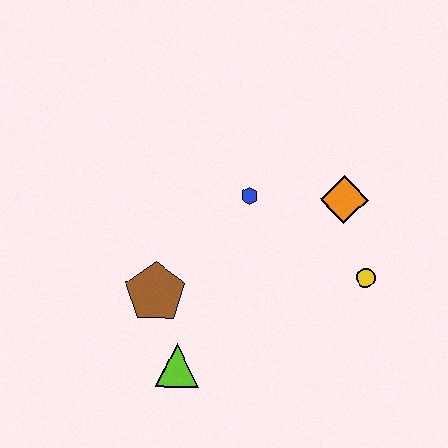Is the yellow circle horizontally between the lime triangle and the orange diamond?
No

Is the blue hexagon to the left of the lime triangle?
No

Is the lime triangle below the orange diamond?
Yes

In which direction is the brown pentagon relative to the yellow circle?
The brown pentagon is to the left of the yellow circle.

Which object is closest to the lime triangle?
The brown pentagon is closest to the lime triangle.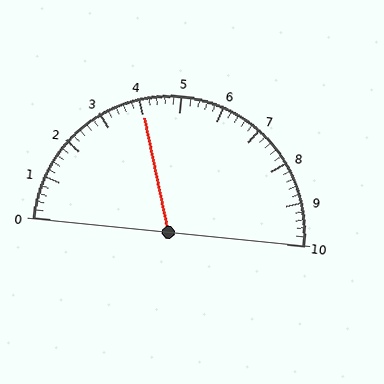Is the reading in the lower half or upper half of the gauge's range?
The reading is in the lower half of the range (0 to 10).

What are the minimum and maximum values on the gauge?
The gauge ranges from 0 to 10.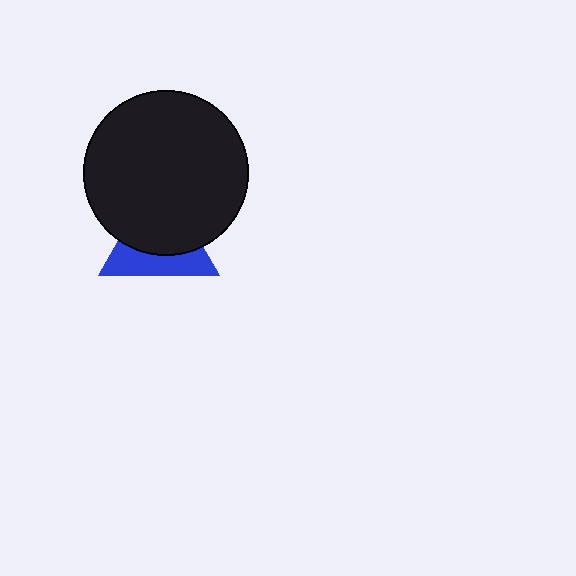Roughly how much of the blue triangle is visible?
A small part of it is visible (roughly 40%).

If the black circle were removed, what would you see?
You would see the complete blue triangle.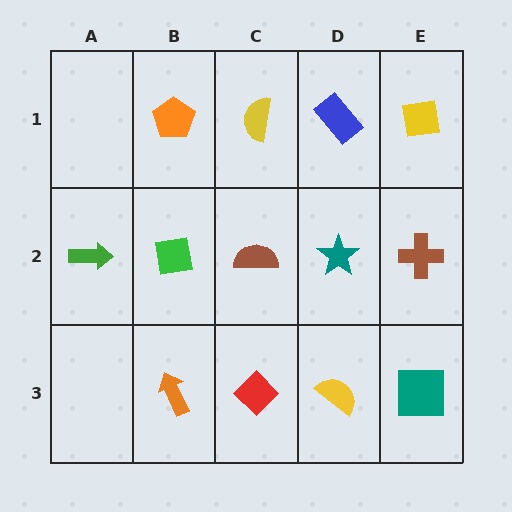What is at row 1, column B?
An orange pentagon.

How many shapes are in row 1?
4 shapes.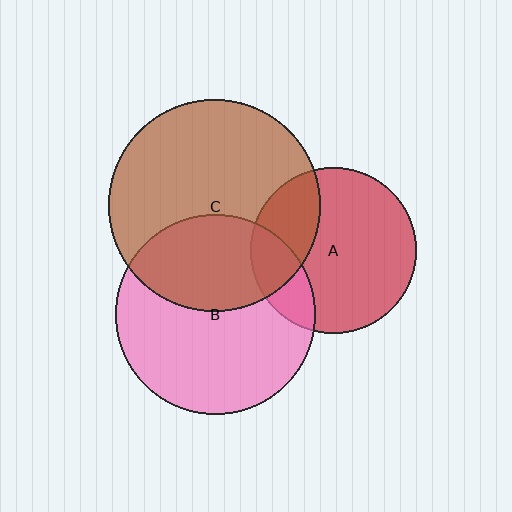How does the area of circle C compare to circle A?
Approximately 1.6 times.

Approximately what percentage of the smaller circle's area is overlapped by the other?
Approximately 20%.